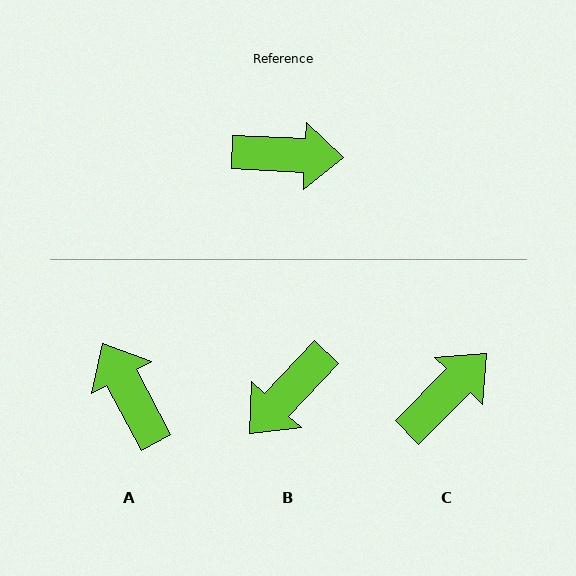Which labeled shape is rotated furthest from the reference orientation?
B, about 130 degrees away.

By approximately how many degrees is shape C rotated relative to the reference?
Approximately 48 degrees counter-clockwise.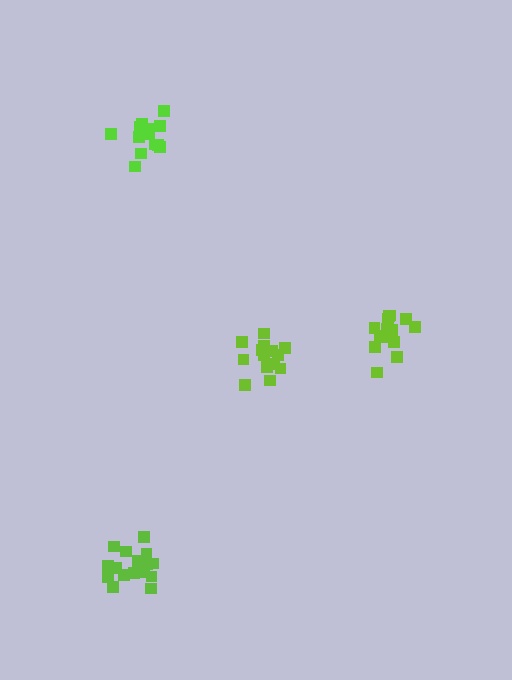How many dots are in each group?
Group 1: 14 dots, Group 2: 16 dots, Group 3: 15 dots, Group 4: 18 dots (63 total).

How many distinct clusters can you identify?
There are 4 distinct clusters.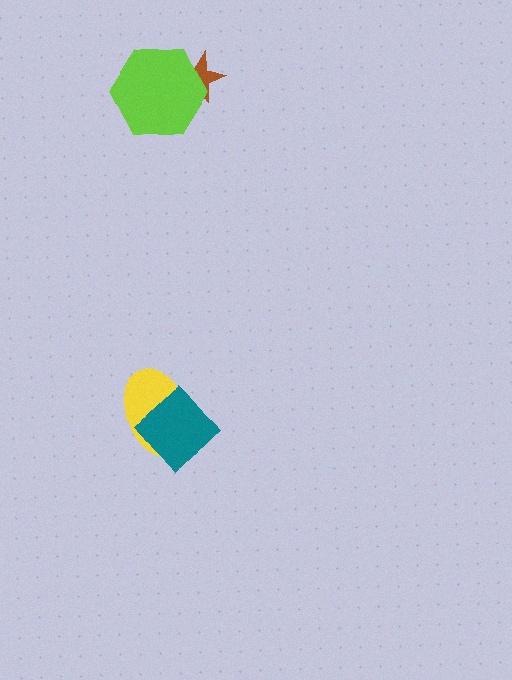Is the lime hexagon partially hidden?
No, no other shape covers it.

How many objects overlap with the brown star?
1 object overlaps with the brown star.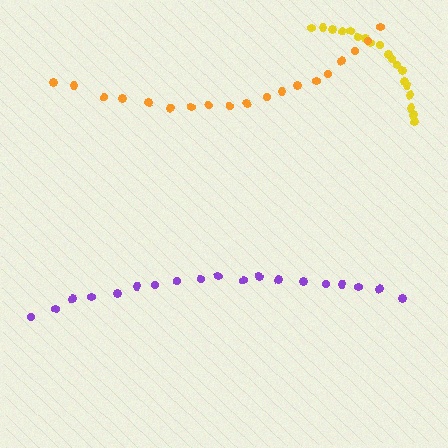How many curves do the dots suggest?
There are 3 distinct paths.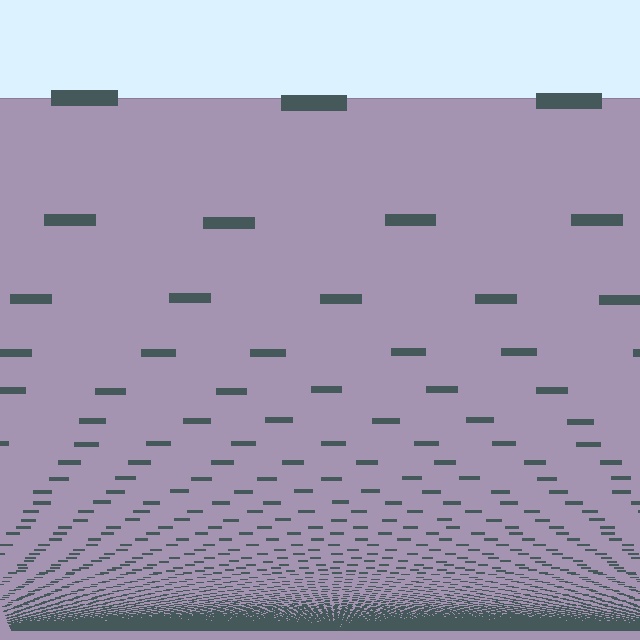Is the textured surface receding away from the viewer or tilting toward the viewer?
The surface appears to tilt toward the viewer. Texture elements get larger and sparser toward the top.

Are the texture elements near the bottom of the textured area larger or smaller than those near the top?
Smaller. The gradient is inverted — elements near the bottom are smaller and denser.